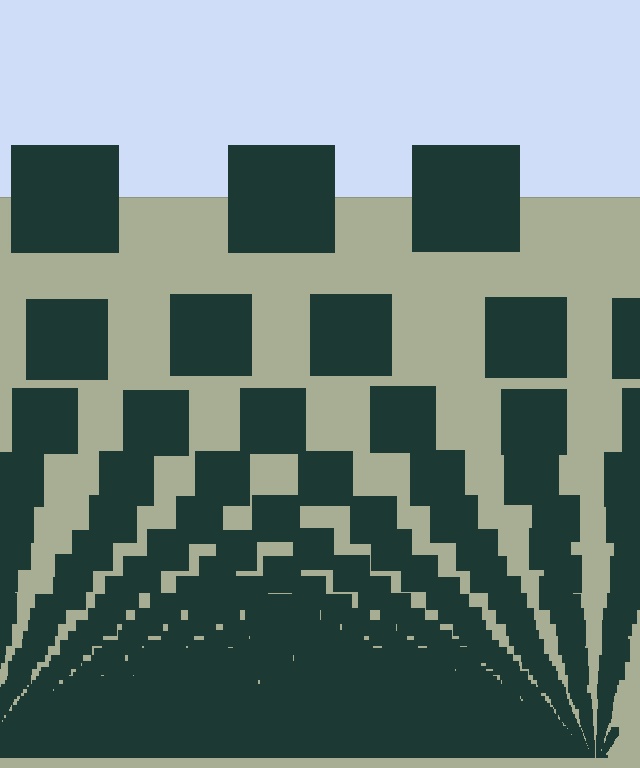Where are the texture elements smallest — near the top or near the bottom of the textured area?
Near the bottom.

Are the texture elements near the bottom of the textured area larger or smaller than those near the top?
Smaller. The gradient is inverted — elements near the bottom are smaller and denser.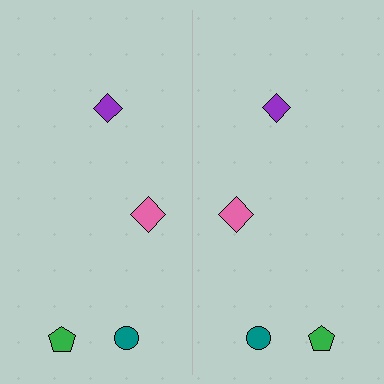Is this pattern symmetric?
Yes, this pattern has bilateral (reflection) symmetry.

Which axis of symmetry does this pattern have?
The pattern has a vertical axis of symmetry running through the center of the image.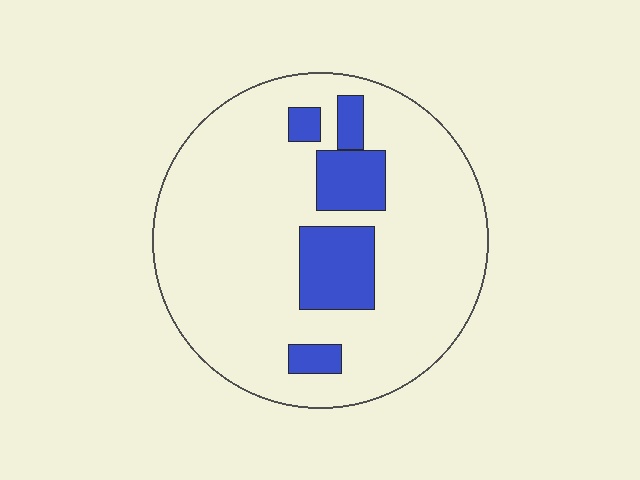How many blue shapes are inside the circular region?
5.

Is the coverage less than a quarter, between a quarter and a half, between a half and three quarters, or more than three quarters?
Less than a quarter.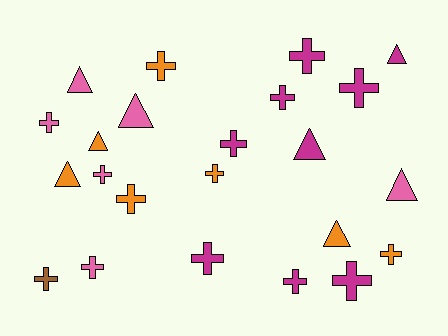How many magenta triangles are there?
There are 2 magenta triangles.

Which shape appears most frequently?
Cross, with 15 objects.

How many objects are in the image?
There are 23 objects.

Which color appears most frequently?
Magenta, with 9 objects.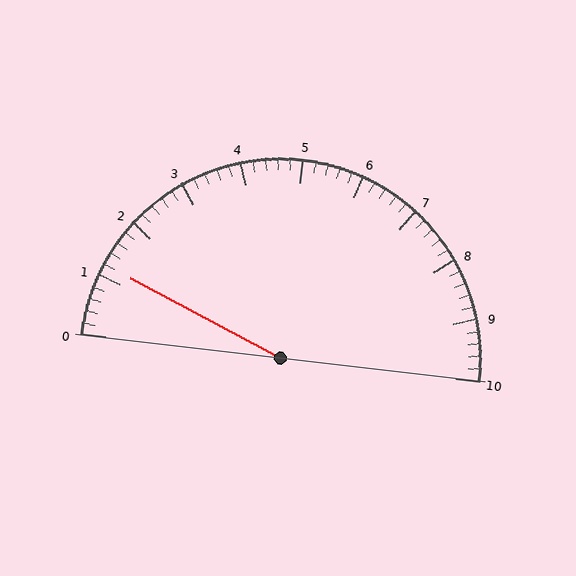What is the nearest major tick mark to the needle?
The nearest major tick mark is 1.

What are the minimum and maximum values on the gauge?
The gauge ranges from 0 to 10.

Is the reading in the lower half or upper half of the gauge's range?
The reading is in the lower half of the range (0 to 10).